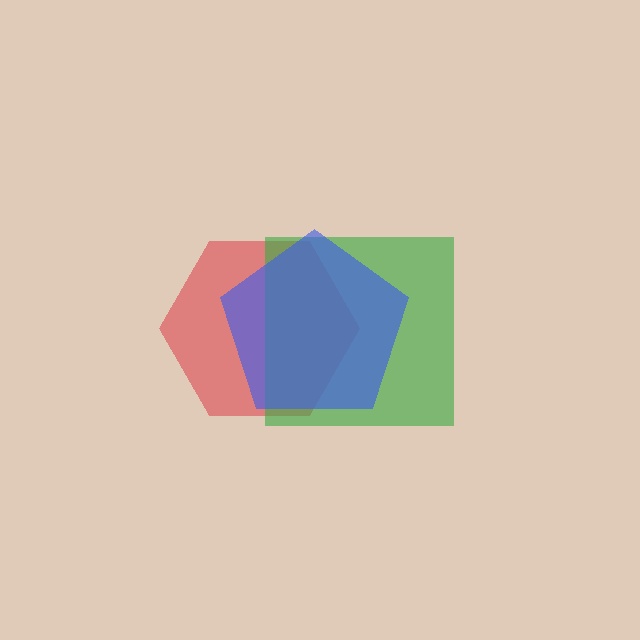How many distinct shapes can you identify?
There are 3 distinct shapes: a red hexagon, a green square, a blue pentagon.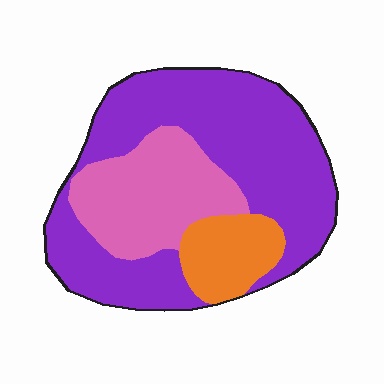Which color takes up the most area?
Purple, at roughly 60%.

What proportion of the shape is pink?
Pink covers 26% of the shape.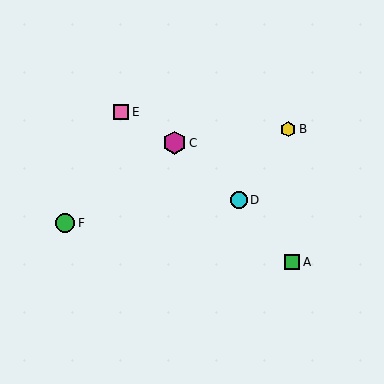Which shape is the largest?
The magenta hexagon (labeled C) is the largest.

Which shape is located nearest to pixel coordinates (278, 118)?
The yellow hexagon (labeled B) at (288, 129) is nearest to that location.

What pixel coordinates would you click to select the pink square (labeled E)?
Click at (121, 112) to select the pink square E.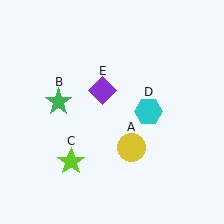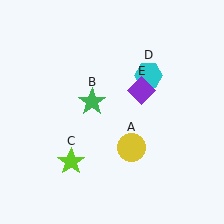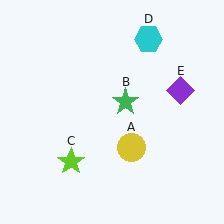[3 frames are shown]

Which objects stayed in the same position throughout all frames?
Yellow circle (object A) and lime star (object C) remained stationary.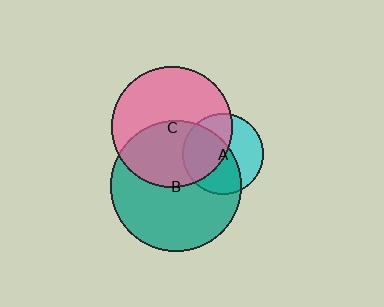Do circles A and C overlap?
Yes.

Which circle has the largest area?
Circle B (teal).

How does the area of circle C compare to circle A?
Approximately 2.2 times.